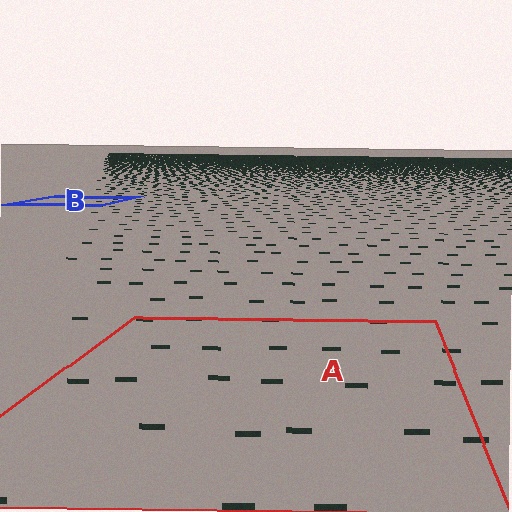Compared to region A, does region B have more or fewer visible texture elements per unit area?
Region B has more texture elements per unit area — they are packed more densely because it is farther away.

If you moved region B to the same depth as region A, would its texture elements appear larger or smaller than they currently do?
They would appear larger. At a closer depth, the same texture elements are projected at a bigger on-screen size.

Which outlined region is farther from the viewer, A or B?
Region B is farther from the viewer — the texture elements inside it appear smaller and more densely packed.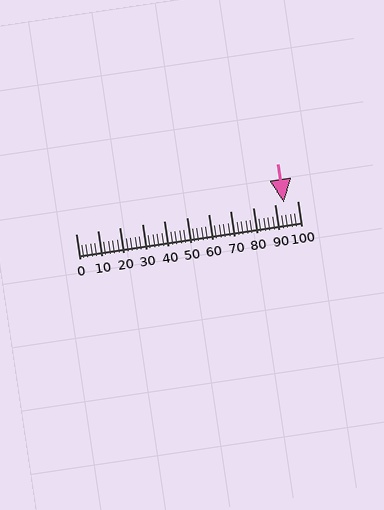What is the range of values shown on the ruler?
The ruler shows values from 0 to 100.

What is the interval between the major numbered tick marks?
The major tick marks are spaced 10 units apart.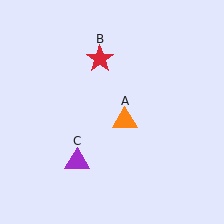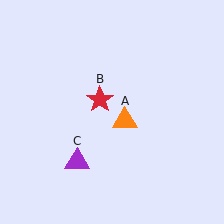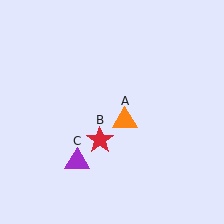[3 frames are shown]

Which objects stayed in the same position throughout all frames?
Orange triangle (object A) and purple triangle (object C) remained stationary.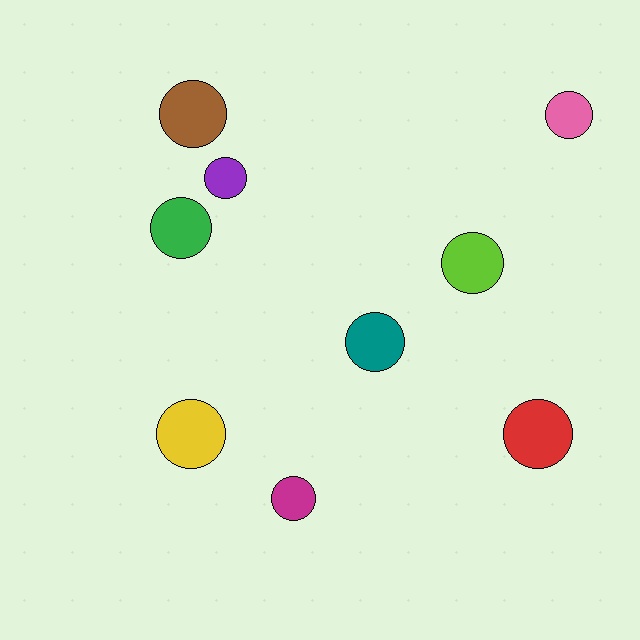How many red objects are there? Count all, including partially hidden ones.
There is 1 red object.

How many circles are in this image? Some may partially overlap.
There are 9 circles.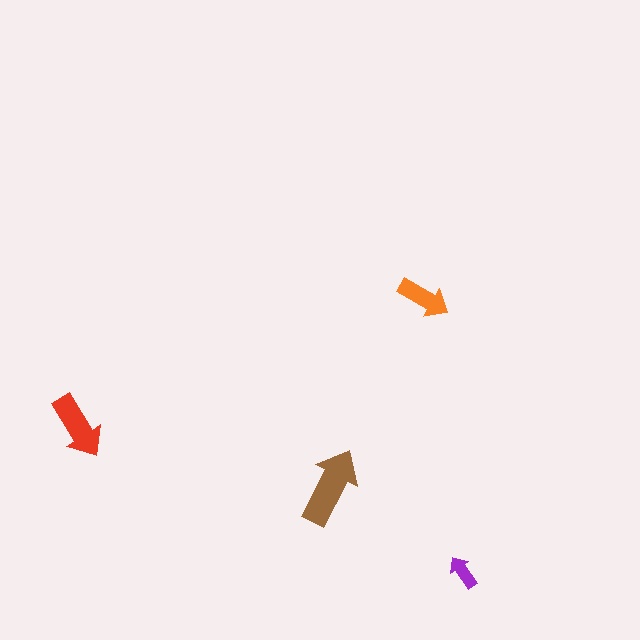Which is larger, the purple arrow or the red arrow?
The red one.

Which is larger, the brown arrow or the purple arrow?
The brown one.